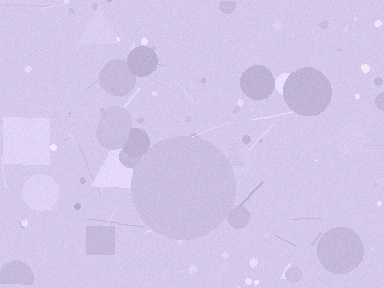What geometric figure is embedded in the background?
A circle is embedded in the background.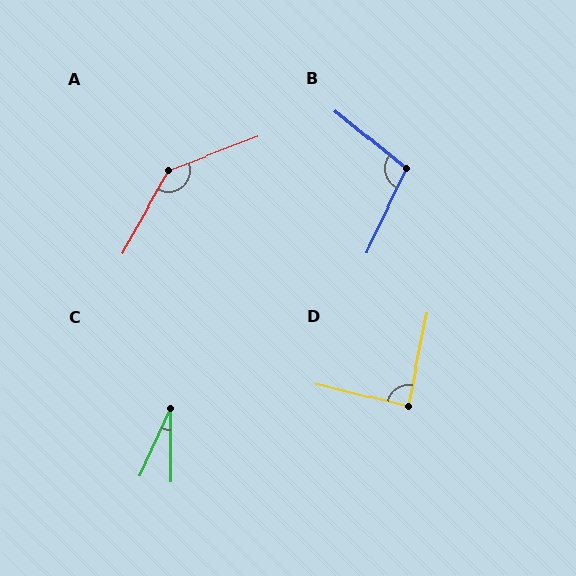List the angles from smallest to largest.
C (25°), D (88°), B (104°), A (140°).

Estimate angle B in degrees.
Approximately 104 degrees.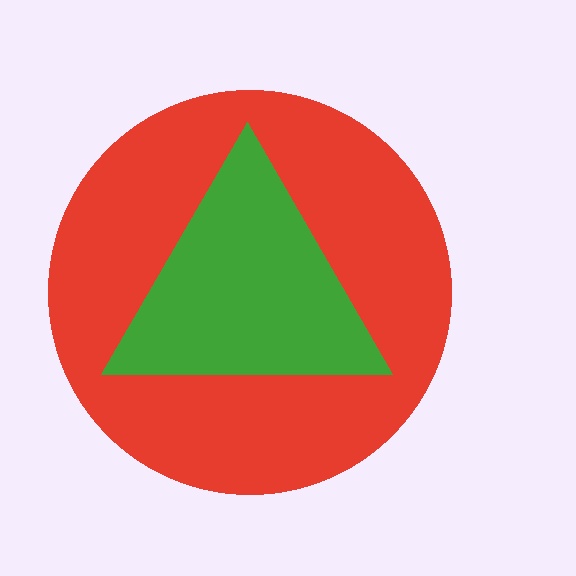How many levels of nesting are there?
2.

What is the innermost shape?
The green triangle.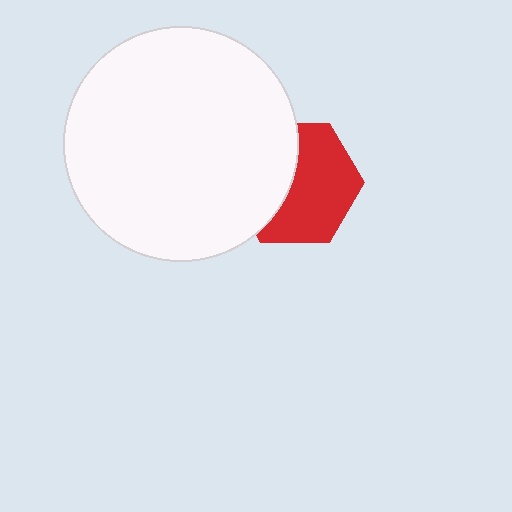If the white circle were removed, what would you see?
You would see the complete red hexagon.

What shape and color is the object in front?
The object in front is a white circle.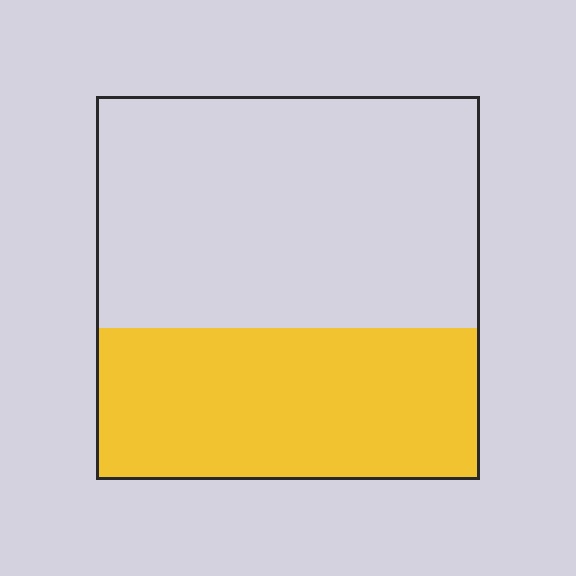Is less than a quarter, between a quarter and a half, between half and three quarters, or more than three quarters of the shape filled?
Between a quarter and a half.